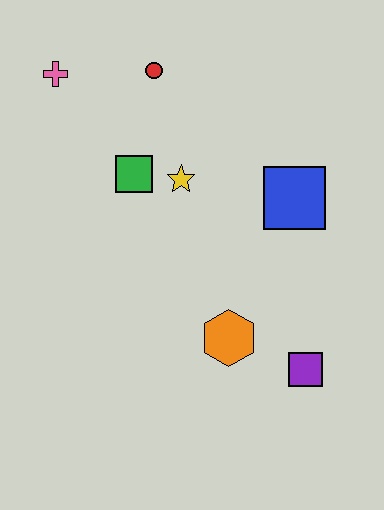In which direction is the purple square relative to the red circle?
The purple square is below the red circle.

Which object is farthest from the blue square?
The pink cross is farthest from the blue square.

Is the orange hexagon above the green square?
No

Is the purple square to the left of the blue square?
No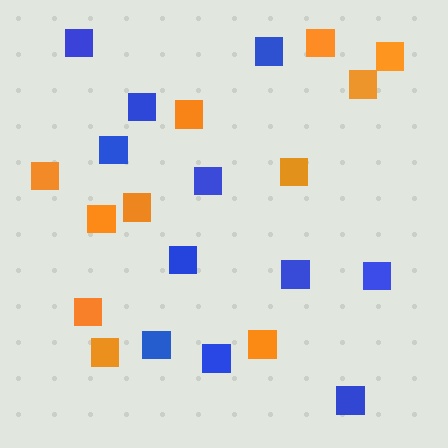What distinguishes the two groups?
There are 2 groups: one group of orange squares (11) and one group of blue squares (11).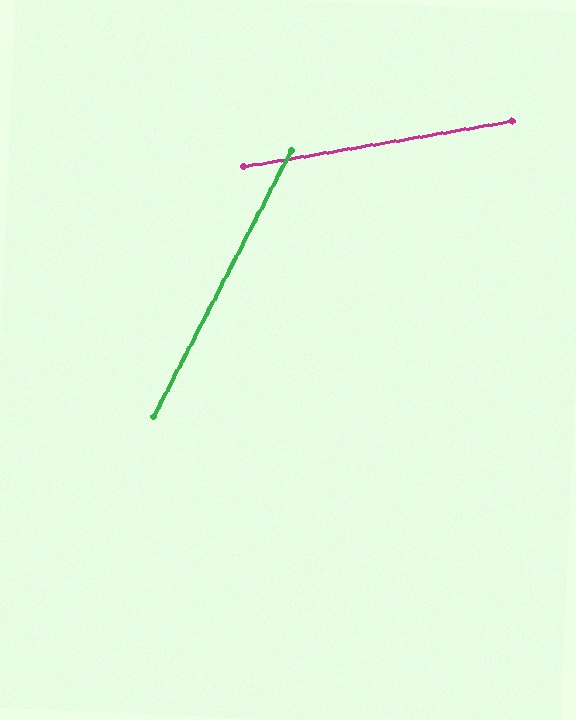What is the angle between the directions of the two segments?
Approximately 53 degrees.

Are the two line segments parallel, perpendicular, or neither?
Neither parallel nor perpendicular — they differ by about 53°.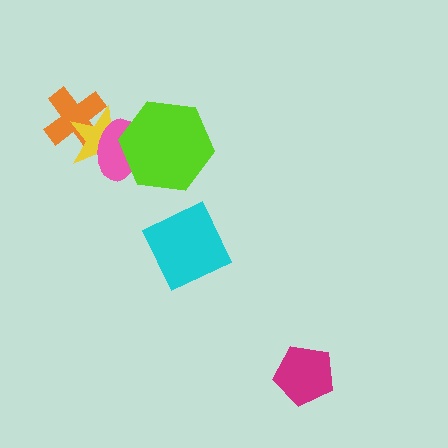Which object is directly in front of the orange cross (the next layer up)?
The yellow star is directly in front of the orange cross.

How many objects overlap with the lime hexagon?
2 objects overlap with the lime hexagon.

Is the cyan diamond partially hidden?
No, no other shape covers it.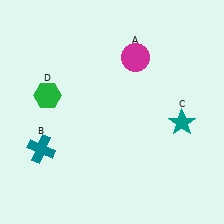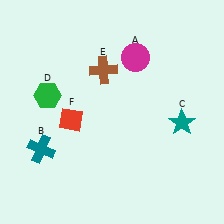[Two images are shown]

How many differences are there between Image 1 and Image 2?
There are 2 differences between the two images.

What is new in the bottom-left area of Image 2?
A red diamond (F) was added in the bottom-left area of Image 2.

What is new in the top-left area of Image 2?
A brown cross (E) was added in the top-left area of Image 2.